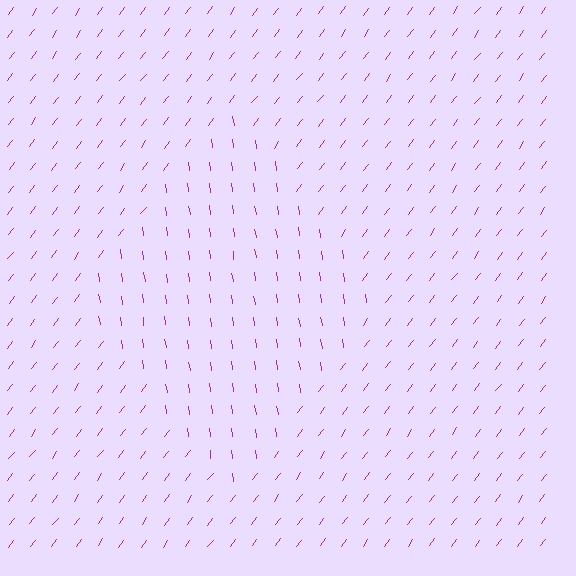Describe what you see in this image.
The image is filled with small purple line segments. A diamond region in the image has lines oriented differently from the surrounding lines, creating a visible texture boundary.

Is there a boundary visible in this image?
Yes, there is a texture boundary formed by a change in line orientation.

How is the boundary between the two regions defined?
The boundary is defined purely by a change in line orientation (approximately 45 degrees difference). All lines are the same color and thickness.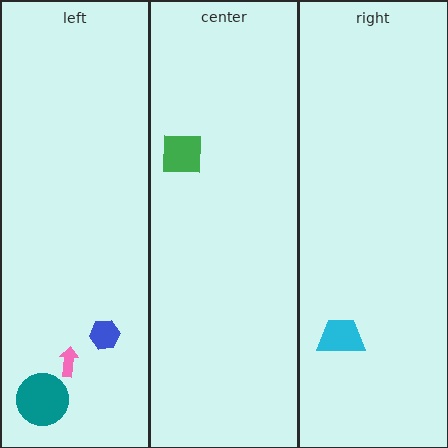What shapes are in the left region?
The pink arrow, the teal circle, the blue hexagon.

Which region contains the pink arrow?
The left region.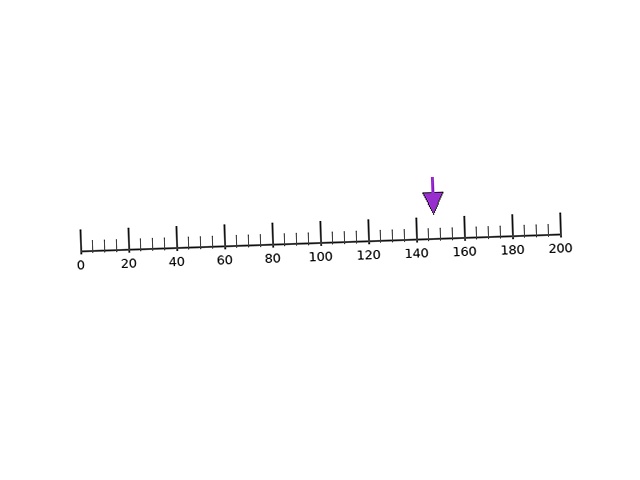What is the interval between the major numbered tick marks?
The major tick marks are spaced 20 units apart.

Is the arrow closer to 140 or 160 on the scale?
The arrow is closer to 140.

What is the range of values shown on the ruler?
The ruler shows values from 0 to 200.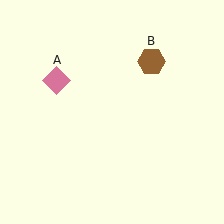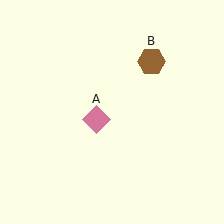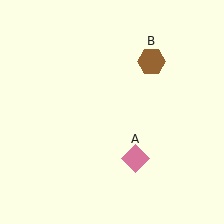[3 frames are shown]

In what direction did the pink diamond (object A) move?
The pink diamond (object A) moved down and to the right.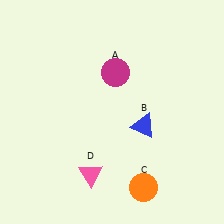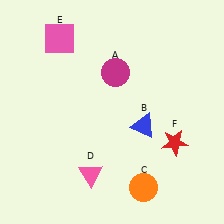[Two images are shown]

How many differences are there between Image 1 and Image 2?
There are 2 differences between the two images.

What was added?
A pink square (E), a red star (F) were added in Image 2.